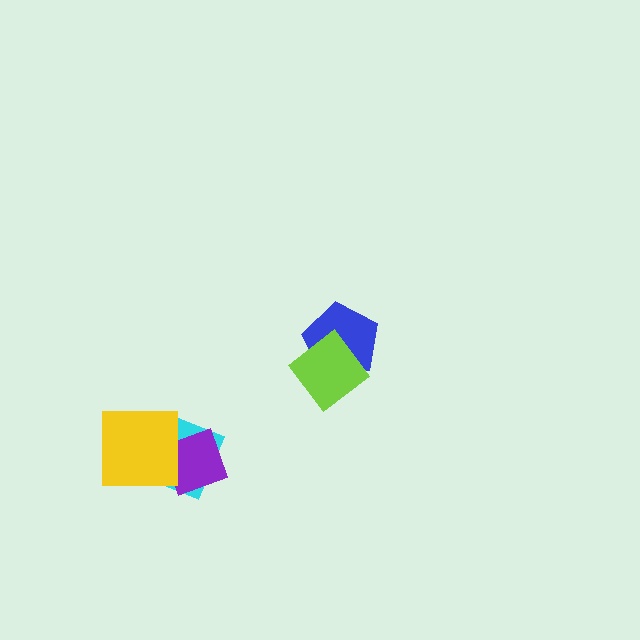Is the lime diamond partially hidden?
No, no other shape covers it.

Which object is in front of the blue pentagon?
The lime diamond is in front of the blue pentagon.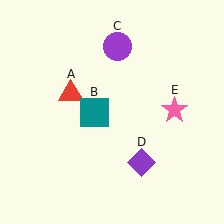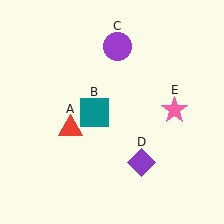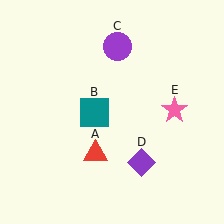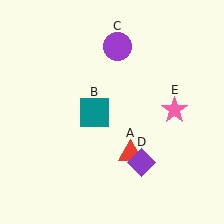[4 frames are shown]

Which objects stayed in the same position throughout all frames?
Teal square (object B) and purple circle (object C) and purple diamond (object D) and pink star (object E) remained stationary.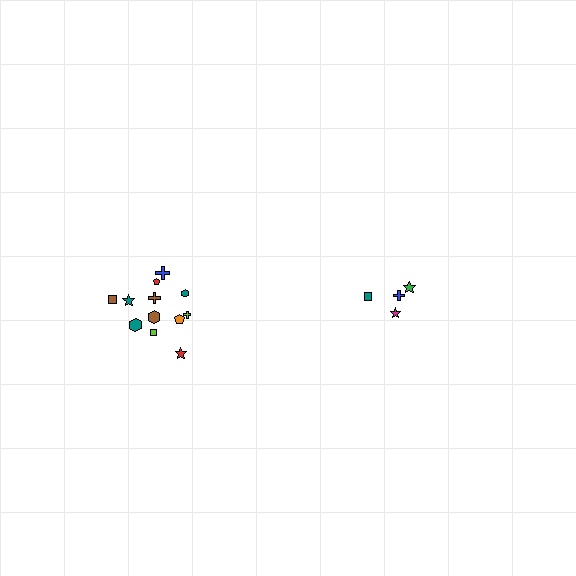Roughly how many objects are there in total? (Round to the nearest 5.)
Roughly 15 objects in total.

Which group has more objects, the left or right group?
The left group.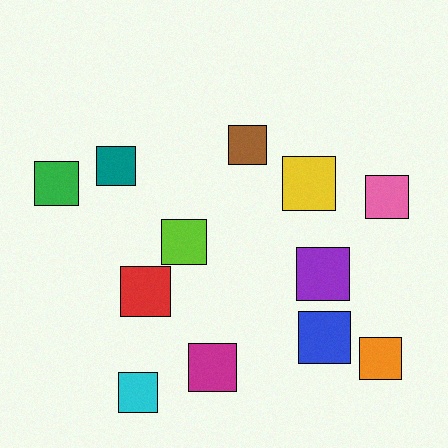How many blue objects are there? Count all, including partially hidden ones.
There is 1 blue object.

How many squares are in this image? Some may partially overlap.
There are 12 squares.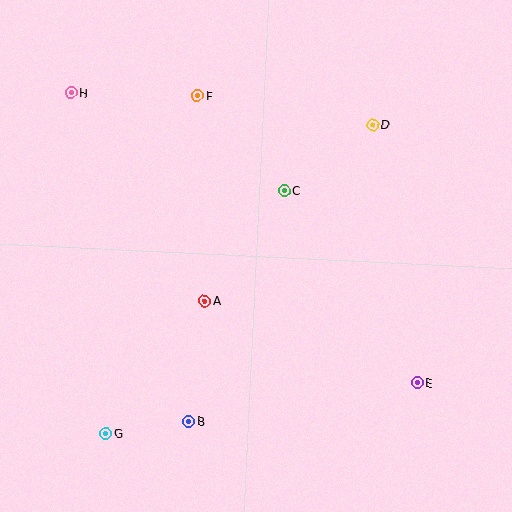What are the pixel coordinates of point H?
Point H is at (71, 93).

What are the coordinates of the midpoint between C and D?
The midpoint between C and D is at (329, 157).